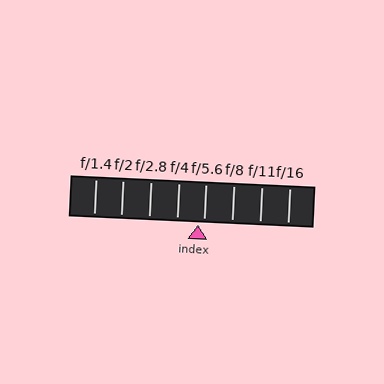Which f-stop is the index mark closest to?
The index mark is closest to f/5.6.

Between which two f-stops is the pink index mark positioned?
The index mark is between f/4 and f/5.6.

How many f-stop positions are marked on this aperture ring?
There are 8 f-stop positions marked.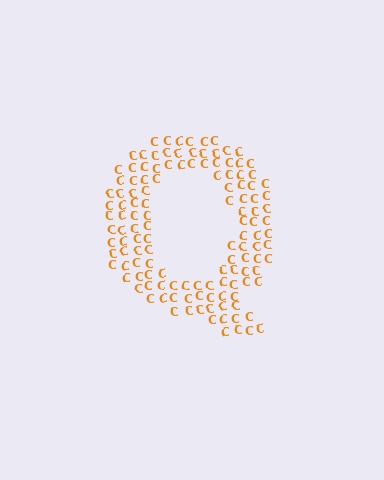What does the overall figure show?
The overall figure shows the letter Q.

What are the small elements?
The small elements are letter C's.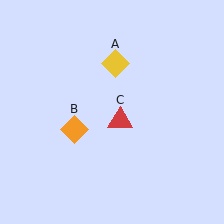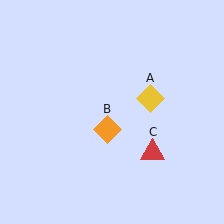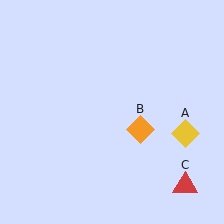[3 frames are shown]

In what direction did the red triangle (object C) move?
The red triangle (object C) moved down and to the right.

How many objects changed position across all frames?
3 objects changed position: yellow diamond (object A), orange diamond (object B), red triangle (object C).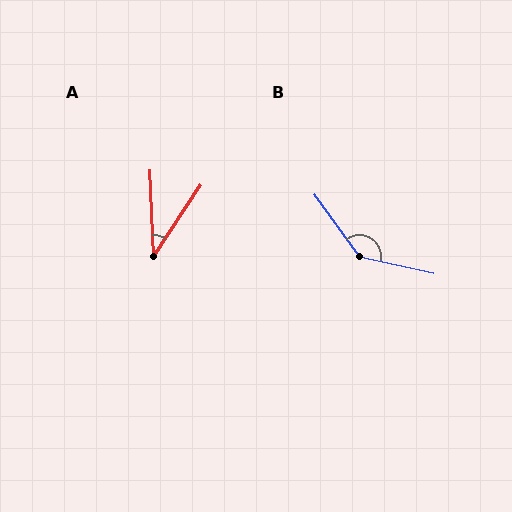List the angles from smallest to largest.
A (36°), B (139°).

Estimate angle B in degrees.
Approximately 139 degrees.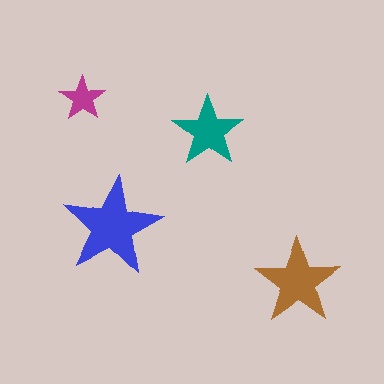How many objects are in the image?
There are 4 objects in the image.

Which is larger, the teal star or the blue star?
The blue one.